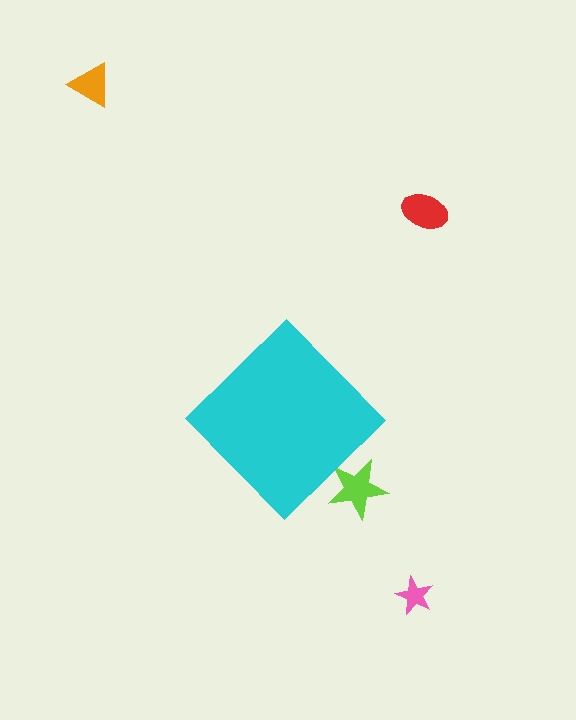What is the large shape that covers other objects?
A cyan diamond.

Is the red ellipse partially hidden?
No, the red ellipse is fully visible.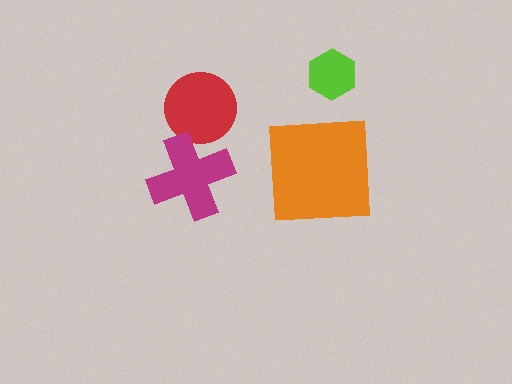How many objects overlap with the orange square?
0 objects overlap with the orange square.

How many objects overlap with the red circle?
1 object overlaps with the red circle.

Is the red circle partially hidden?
Yes, it is partially covered by another shape.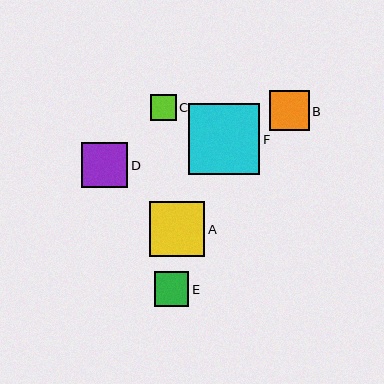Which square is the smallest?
Square C is the smallest with a size of approximately 25 pixels.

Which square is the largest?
Square F is the largest with a size of approximately 71 pixels.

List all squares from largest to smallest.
From largest to smallest: F, A, D, B, E, C.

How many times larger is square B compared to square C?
Square B is approximately 1.6 times the size of square C.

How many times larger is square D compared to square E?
Square D is approximately 1.3 times the size of square E.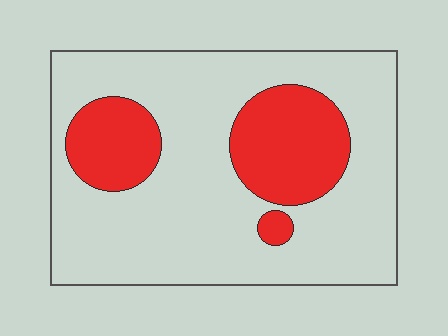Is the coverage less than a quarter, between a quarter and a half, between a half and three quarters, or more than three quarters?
Less than a quarter.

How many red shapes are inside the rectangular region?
3.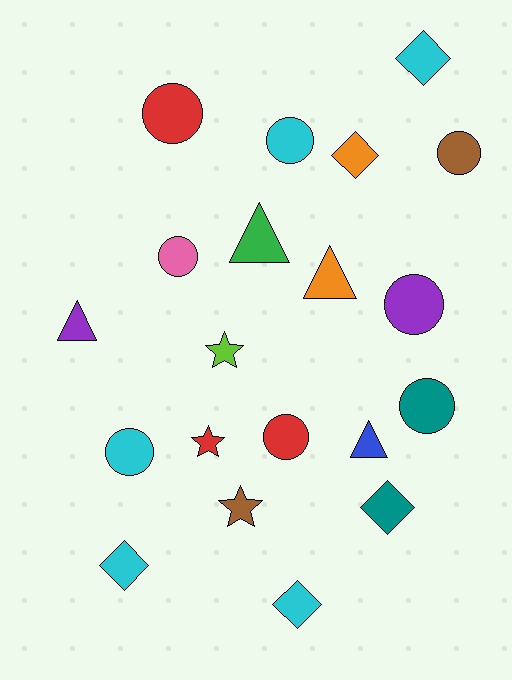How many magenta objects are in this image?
There are no magenta objects.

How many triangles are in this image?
There are 4 triangles.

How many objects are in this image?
There are 20 objects.